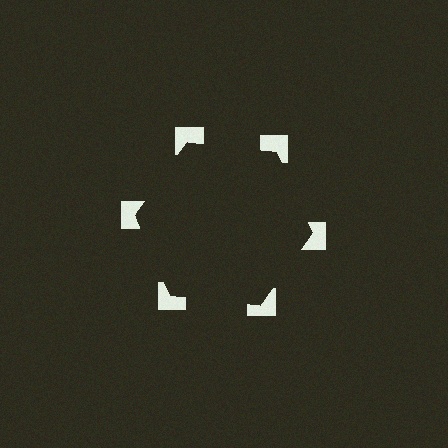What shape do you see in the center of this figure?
An illusory hexagon — its edges are inferred from the aligned wedge cuts in the notched squares, not physically drawn.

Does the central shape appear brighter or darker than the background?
It typically appears slightly darker than the background, even though no actual brightness change is drawn.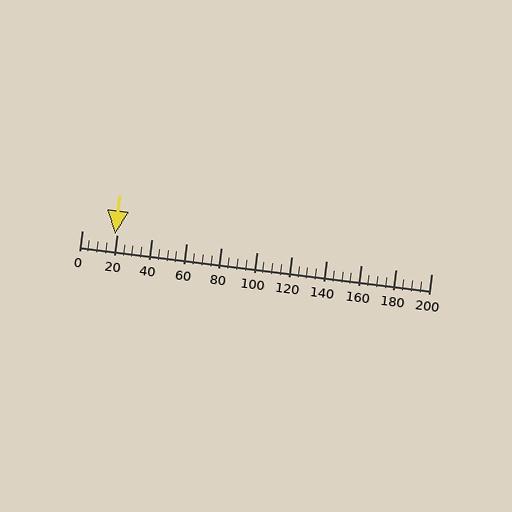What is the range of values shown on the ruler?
The ruler shows values from 0 to 200.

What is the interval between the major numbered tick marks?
The major tick marks are spaced 20 units apart.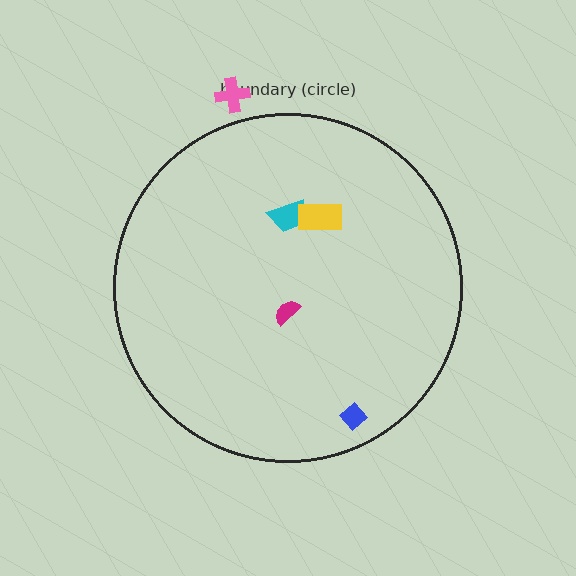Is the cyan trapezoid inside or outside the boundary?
Inside.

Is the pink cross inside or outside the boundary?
Outside.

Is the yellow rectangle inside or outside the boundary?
Inside.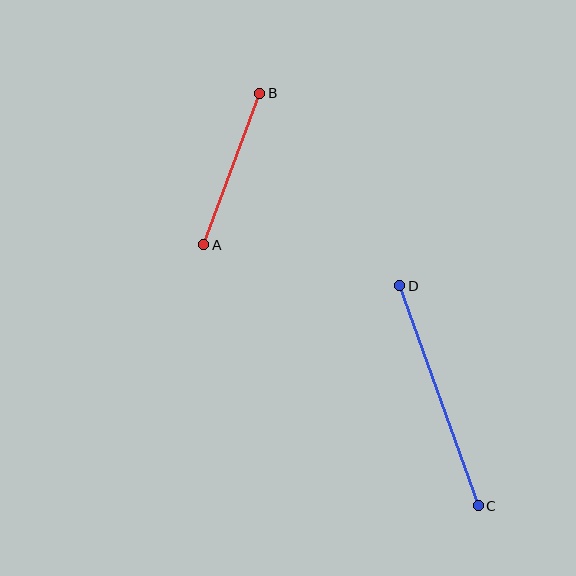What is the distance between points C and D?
The distance is approximately 234 pixels.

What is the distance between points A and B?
The distance is approximately 162 pixels.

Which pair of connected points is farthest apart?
Points C and D are farthest apart.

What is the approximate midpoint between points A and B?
The midpoint is at approximately (232, 169) pixels.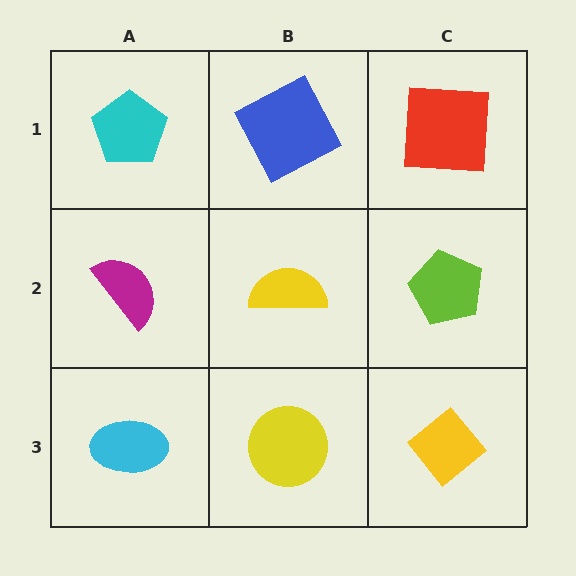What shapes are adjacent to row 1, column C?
A lime pentagon (row 2, column C), a blue square (row 1, column B).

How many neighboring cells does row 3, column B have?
3.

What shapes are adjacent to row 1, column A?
A magenta semicircle (row 2, column A), a blue square (row 1, column B).